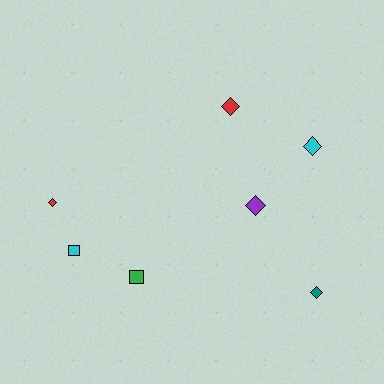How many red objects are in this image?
There are 2 red objects.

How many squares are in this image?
There are 2 squares.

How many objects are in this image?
There are 7 objects.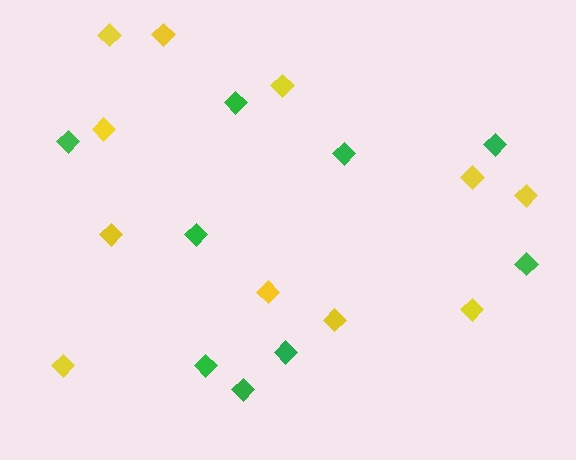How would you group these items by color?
There are 2 groups: one group of green diamonds (9) and one group of yellow diamonds (11).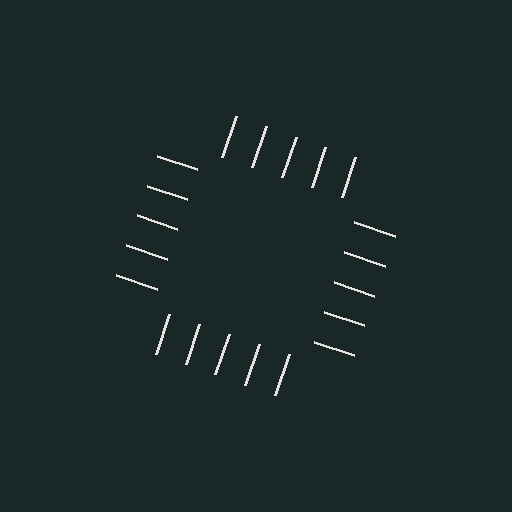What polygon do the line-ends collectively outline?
An illusory square — the line segments terminate on its edges but no continuous stroke is drawn.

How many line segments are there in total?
20 — 5 along each of the 4 edges.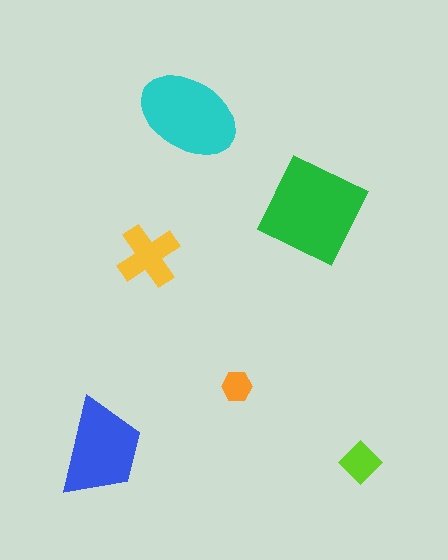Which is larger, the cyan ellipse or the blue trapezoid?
The cyan ellipse.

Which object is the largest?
The green square.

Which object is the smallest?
The orange hexagon.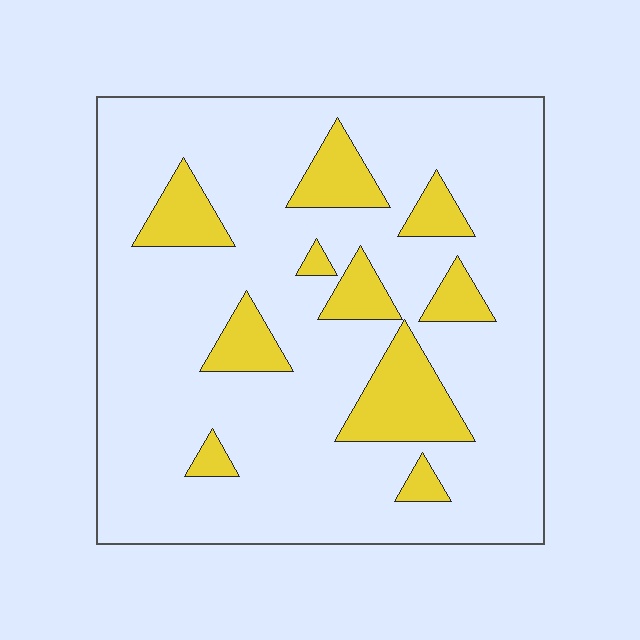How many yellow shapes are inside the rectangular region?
10.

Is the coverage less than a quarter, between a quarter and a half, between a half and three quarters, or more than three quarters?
Less than a quarter.